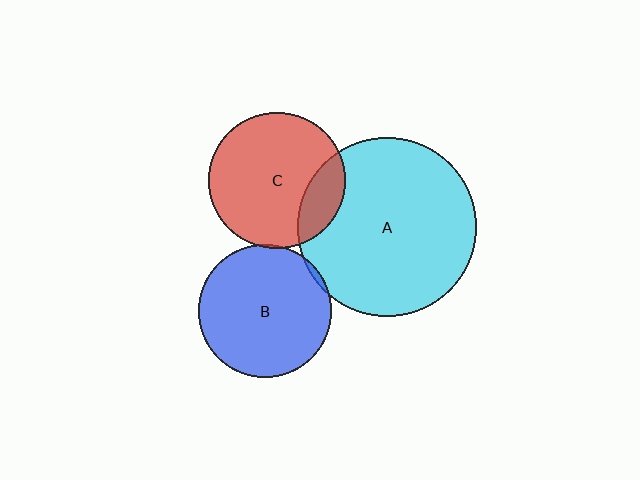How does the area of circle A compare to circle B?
Approximately 1.8 times.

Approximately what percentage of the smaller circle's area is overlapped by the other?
Approximately 20%.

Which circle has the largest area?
Circle A (cyan).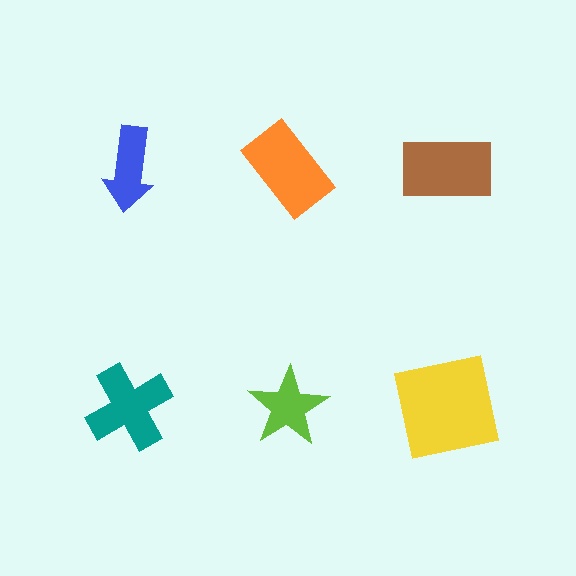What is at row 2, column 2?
A lime star.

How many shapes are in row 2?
3 shapes.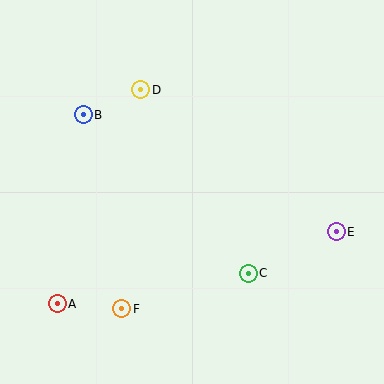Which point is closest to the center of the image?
Point C at (248, 273) is closest to the center.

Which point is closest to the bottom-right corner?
Point E is closest to the bottom-right corner.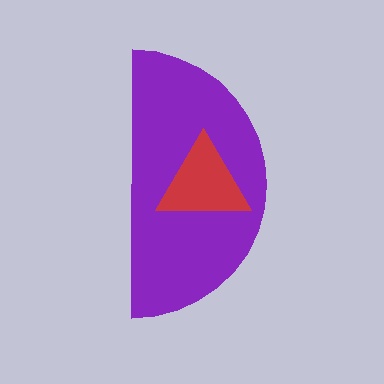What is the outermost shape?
The purple semicircle.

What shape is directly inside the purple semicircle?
The red triangle.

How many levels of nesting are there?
2.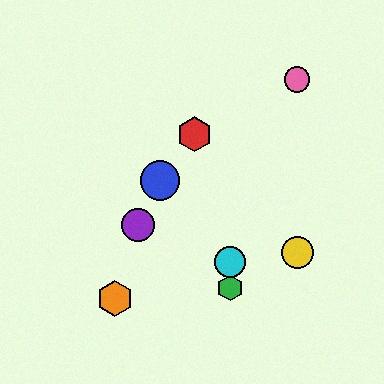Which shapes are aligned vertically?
The green hexagon, the cyan circle are aligned vertically.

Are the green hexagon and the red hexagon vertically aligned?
No, the green hexagon is at x≈230 and the red hexagon is at x≈194.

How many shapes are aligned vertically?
2 shapes (the green hexagon, the cyan circle) are aligned vertically.